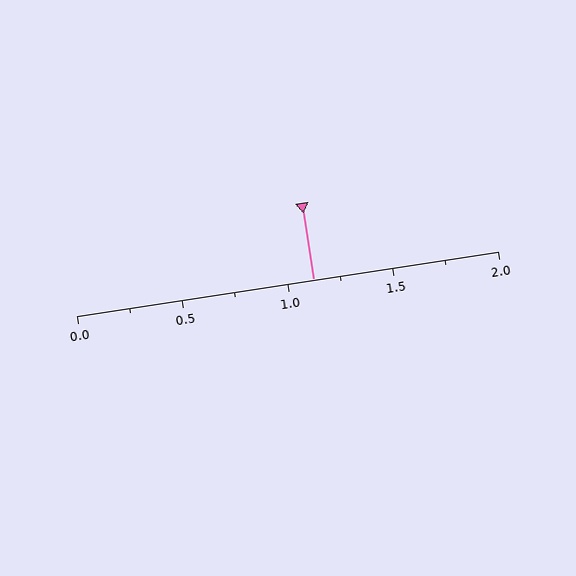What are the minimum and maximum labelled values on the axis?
The axis runs from 0.0 to 2.0.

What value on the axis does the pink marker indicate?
The marker indicates approximately 1.12.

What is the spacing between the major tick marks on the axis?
The major ticks are spaced 0.5 apart.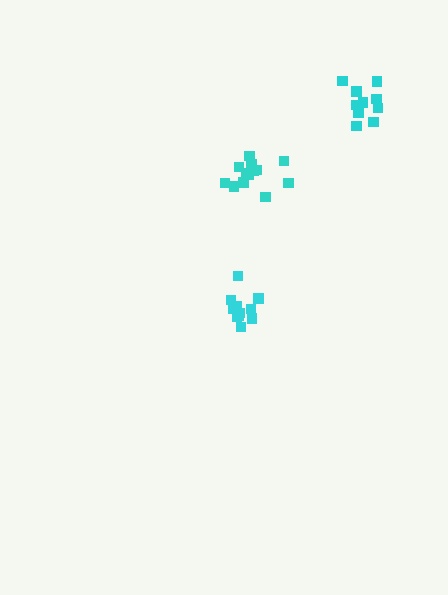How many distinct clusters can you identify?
There are 3 distinct clusters.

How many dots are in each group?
Group 1: 10 dots, Group 2: 11 dots, Group 3: 13 dots (34 total).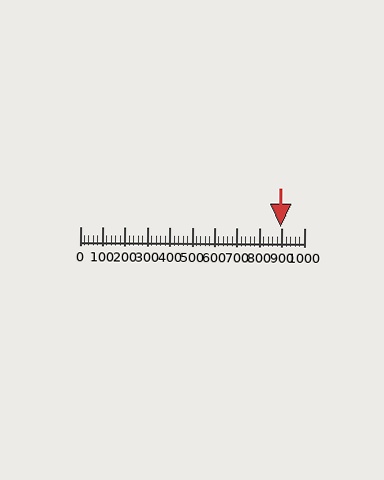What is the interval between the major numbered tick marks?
The major tick marks are spaced 100 units apart.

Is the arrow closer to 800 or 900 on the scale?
The arrow is closer to 900.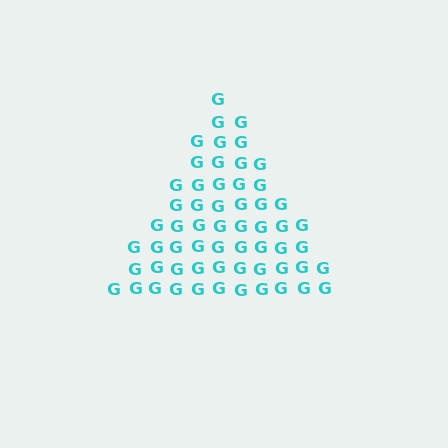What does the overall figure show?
The overall figure shows a triangle.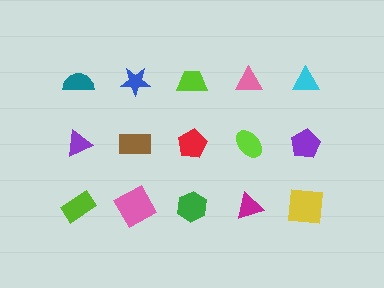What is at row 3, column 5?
A yellow square.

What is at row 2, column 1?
A purple triangle.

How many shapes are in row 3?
5 shapes.